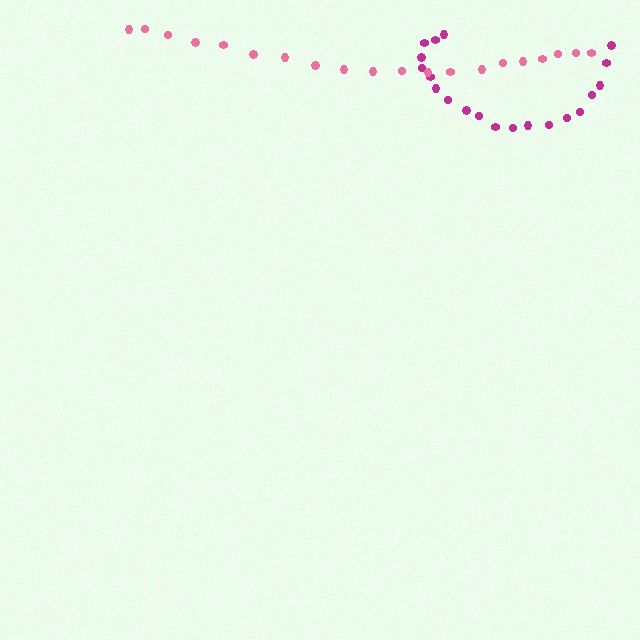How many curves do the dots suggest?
There are 2 distinct paths.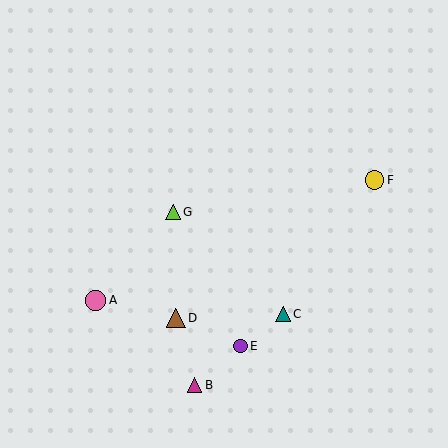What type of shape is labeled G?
Shape G is a lime triangle.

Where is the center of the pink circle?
The center of the pink circle is at (96, 300).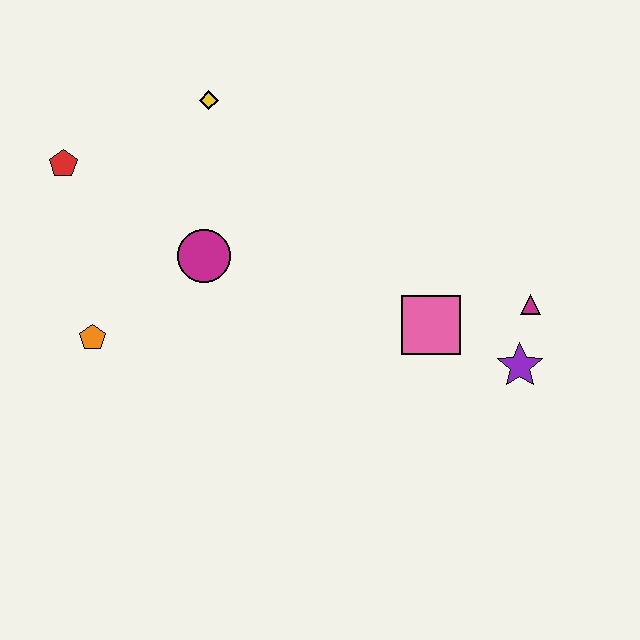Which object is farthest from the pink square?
The red pentagon is farthest from the pink square.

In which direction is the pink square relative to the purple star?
The pink square is to the left of the purple star.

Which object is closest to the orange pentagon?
The magenta circle is closest to the orange pentagon.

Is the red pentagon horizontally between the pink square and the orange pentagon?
No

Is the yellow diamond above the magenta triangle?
Yes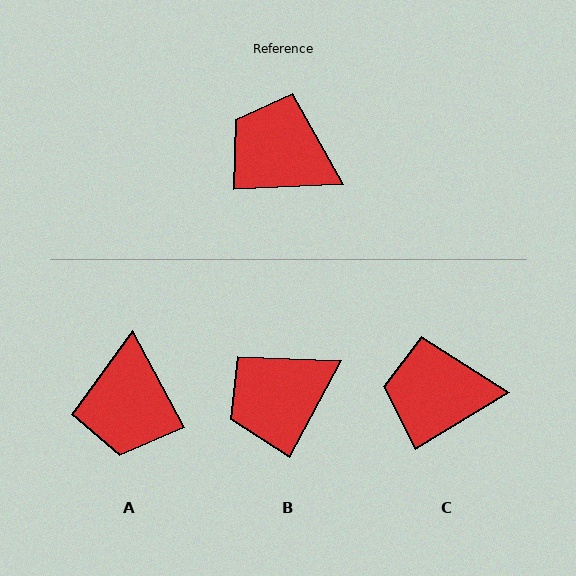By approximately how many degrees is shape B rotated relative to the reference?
Approximately 59 degrees counter-clockwise.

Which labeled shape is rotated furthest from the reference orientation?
A, about 115 degrees away.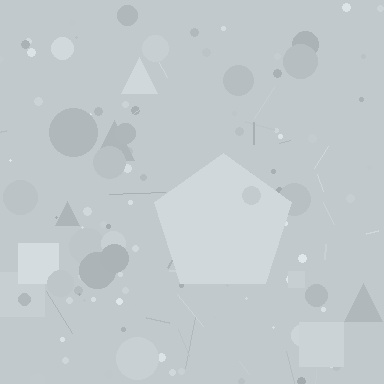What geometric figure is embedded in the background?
A pentagon is embedded in the background.